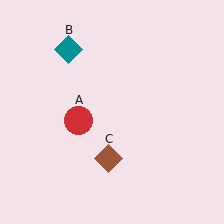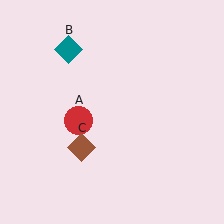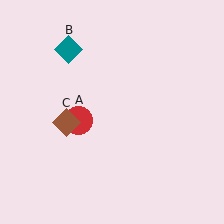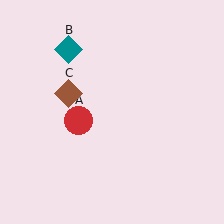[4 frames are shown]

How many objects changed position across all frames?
1 object changed position: brown diamond (object C).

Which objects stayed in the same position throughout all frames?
Red circle (object A) and teal diamond (object B) remained stationary.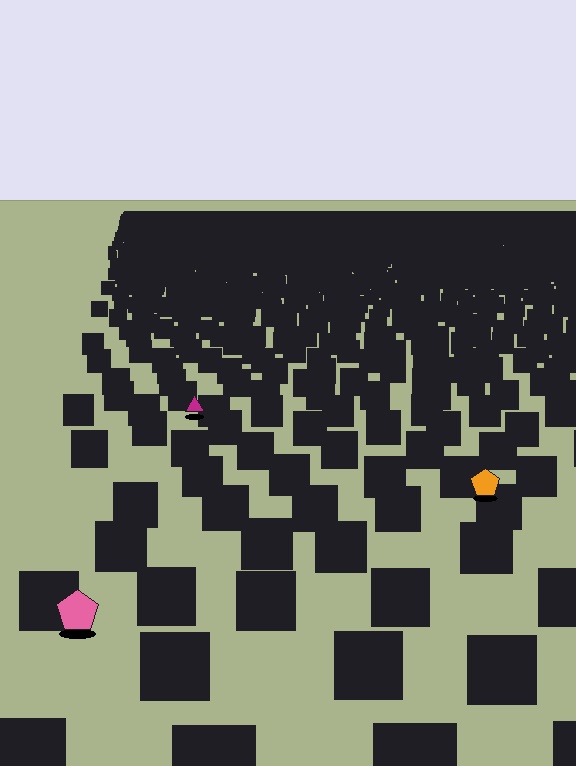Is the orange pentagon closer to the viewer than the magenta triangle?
Yes. The orange pentagon is closer — you can tell from the texture gradient: the ground texture is coarser near it.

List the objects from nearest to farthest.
From nearest to farthest: the pink pentagon, the orange pentagon, the magenta triangle.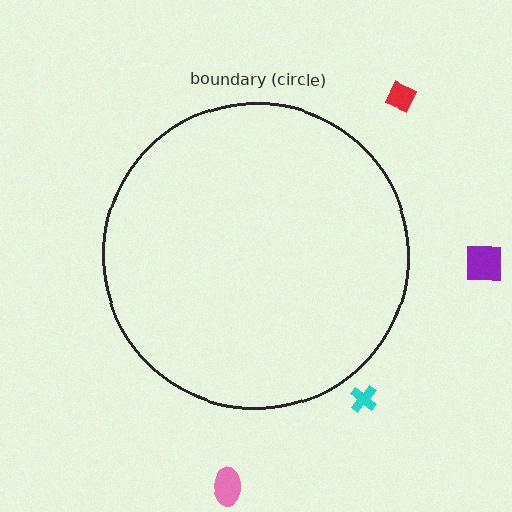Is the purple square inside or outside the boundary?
Outside.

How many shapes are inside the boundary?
0 inside, 4 outside.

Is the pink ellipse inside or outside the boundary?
Outside.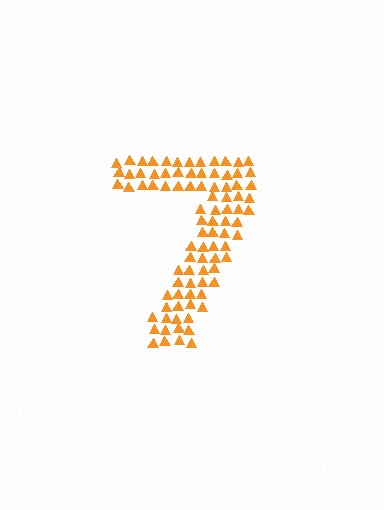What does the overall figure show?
The overall figure shows the digit 7.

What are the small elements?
The small elements are triangles.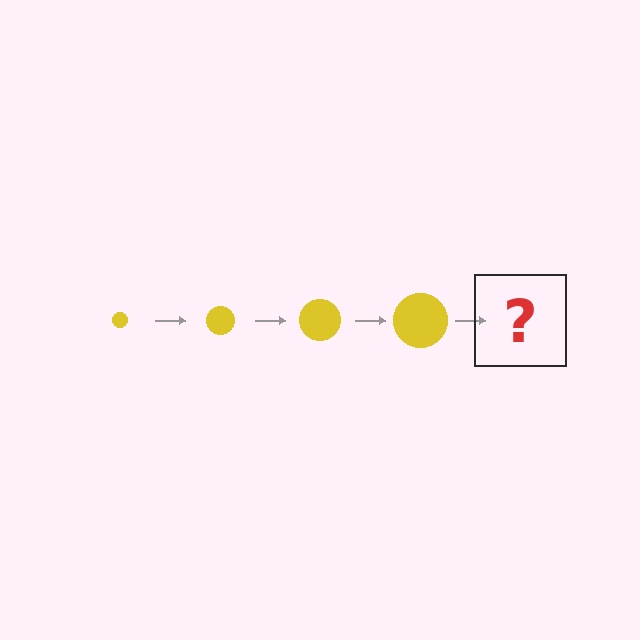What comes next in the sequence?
The next element should be a yellow circle, larger than the previous one.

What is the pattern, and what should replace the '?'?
The pattern is that the circle gets progressively larger each step. The '?' should be a yellow circle, larger than the previous one.